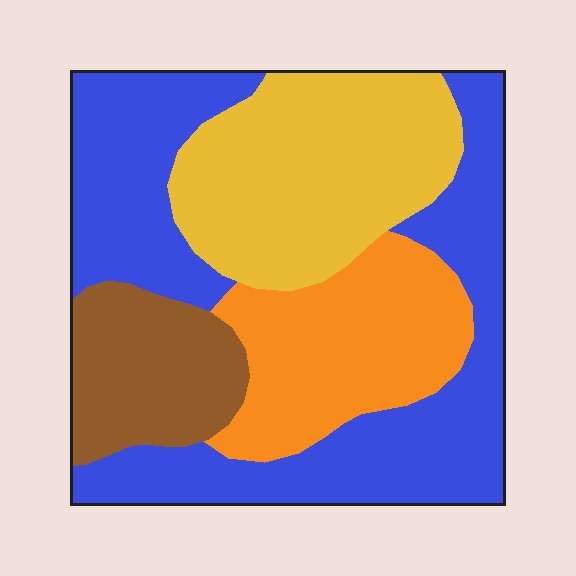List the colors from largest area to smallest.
From largest to smallest: blue, yellow, orange, brown.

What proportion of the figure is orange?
Orange takes up less than a quarter of the figure.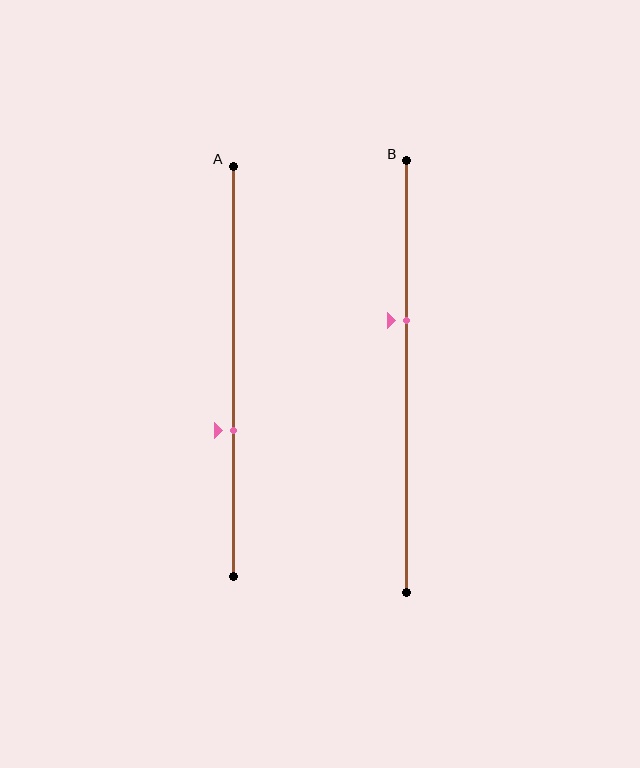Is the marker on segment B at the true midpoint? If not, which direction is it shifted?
No, the marker on segment B is shifted upward by about 13% of the segment length.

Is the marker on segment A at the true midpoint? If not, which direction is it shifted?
No, the marker on segment A is shifted downward by about 14% of the segment length.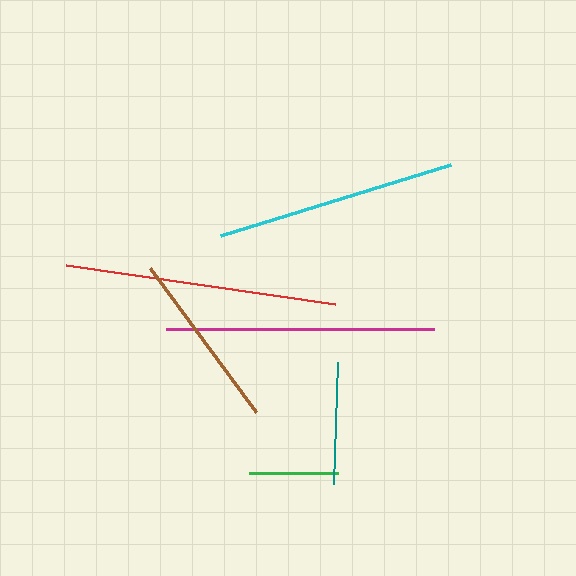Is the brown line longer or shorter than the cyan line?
The cyan line is longer than the brown line.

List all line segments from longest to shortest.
From longest to shortest: red, magenta, cyan, brown, teal, green.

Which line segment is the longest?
The red line is the longest at approximately 271 pixels.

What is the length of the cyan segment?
The cyan segment is approximately 241 pixels long.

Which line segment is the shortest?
The green line is the shortest at approximately 89 pixels.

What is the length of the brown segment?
The brown segment is approximately 179 pixels long.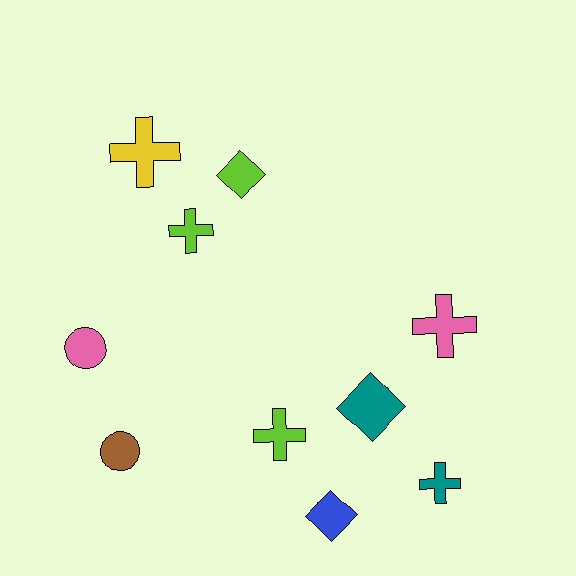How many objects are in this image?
There are 10 objects.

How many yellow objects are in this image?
There is 1 yellow object.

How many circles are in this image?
There are 2 circles.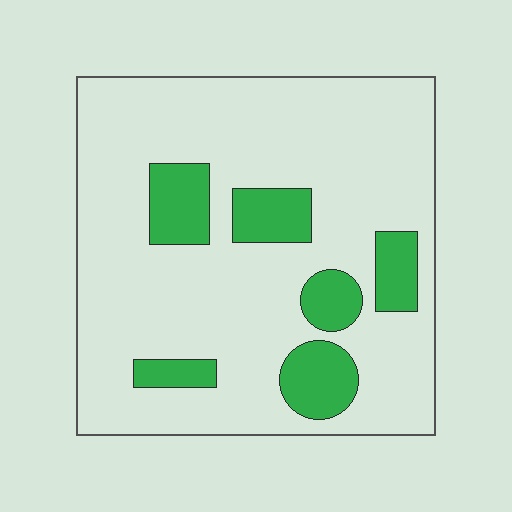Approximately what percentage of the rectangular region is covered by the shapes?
Approximately 20%.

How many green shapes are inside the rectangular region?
6.